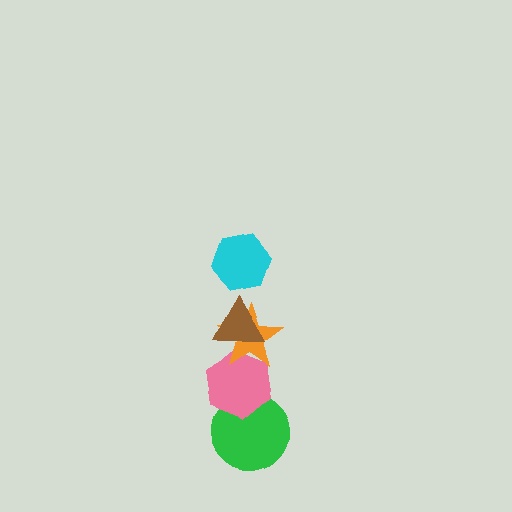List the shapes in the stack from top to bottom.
From top to bottom: the cyan hexagon, the brown triangle, the orange star, the pink hexagon, the green circle.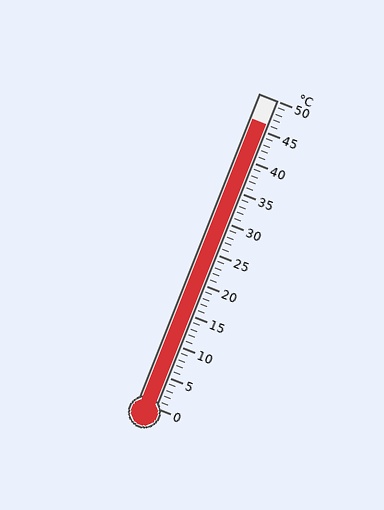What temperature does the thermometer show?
The thermometer shows approximately 46°C.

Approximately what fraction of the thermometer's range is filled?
The thermometer is filled to approximately 90% of its range.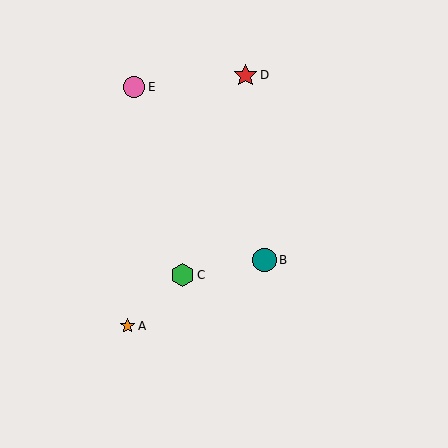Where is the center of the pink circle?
The center of the pink circle is at (134, 87).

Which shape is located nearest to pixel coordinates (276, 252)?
The teal circle (labeled B) at (264, 260) is nearest to that location.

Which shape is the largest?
The teal circle (labeled B) is the largest.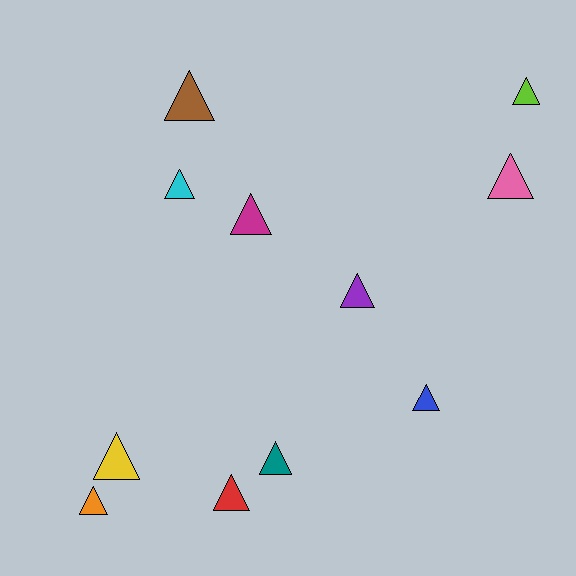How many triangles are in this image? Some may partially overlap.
There are 11 triangles.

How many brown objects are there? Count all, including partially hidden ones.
There is 1 brown object.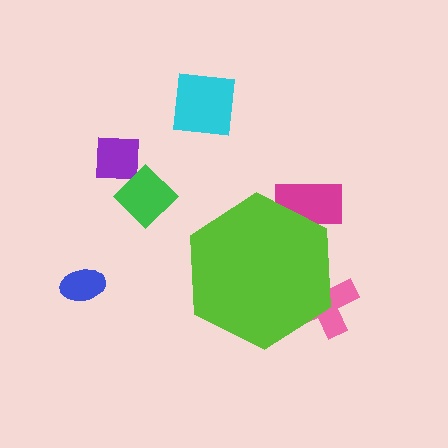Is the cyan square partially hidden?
No, the cyan square is fully visible.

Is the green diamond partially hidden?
No, the green diamond is fully visible.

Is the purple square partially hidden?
No, the purple square is fully visible.